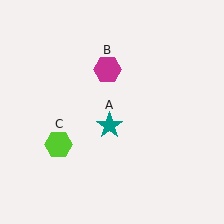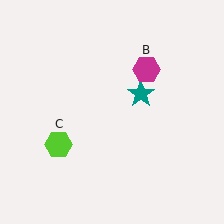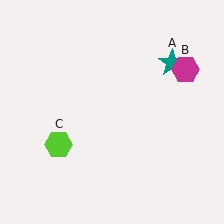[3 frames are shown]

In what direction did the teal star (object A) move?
The teal star (object A) moved up and to the right.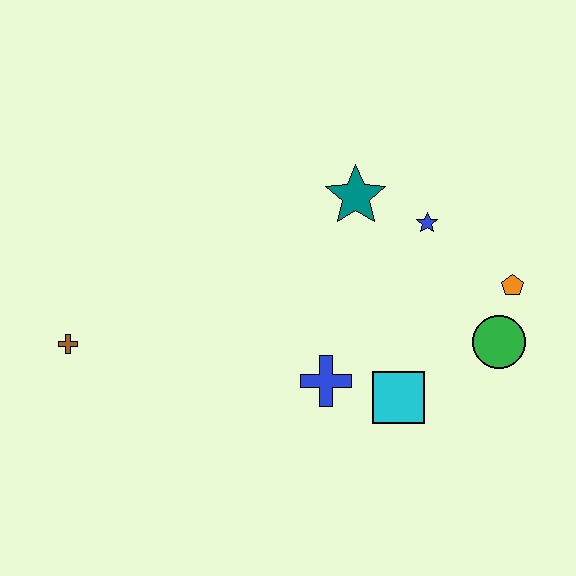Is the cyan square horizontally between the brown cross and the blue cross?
No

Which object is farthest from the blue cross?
The brown cross is farthest from the blue cross.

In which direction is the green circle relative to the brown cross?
The green circle is to the right of the brown cross.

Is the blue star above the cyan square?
Yes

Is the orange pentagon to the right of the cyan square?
Yes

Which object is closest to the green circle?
The orange pentagon is closest to the green circle.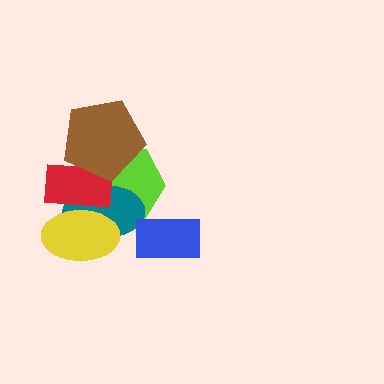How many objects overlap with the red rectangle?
4 objects overlap with the red rectangle.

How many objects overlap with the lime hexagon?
4 objects overlap with the lime hexagon.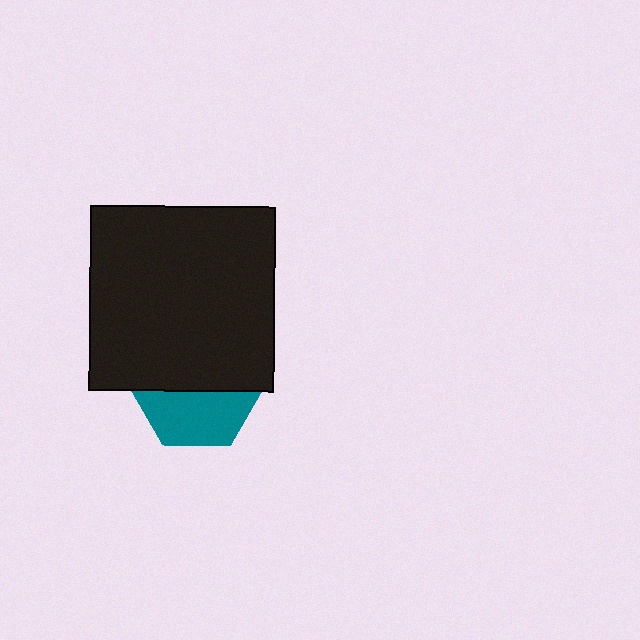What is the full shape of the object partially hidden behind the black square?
The partially hidden object is a teal hexagon.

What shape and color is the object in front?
The object in front is a black square.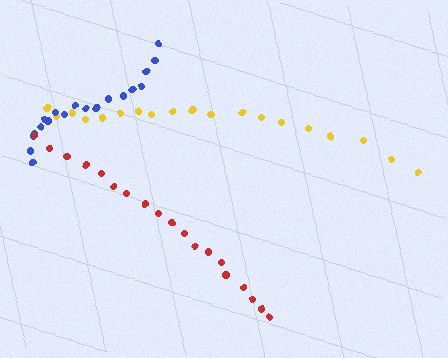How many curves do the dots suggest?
There are 3 distinct paths.